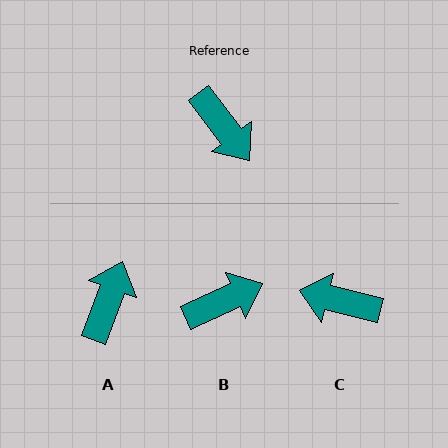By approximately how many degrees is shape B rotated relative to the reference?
Approximately 77 degrees counter-clockwise.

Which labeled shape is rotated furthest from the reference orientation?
C, about 141 degrees away.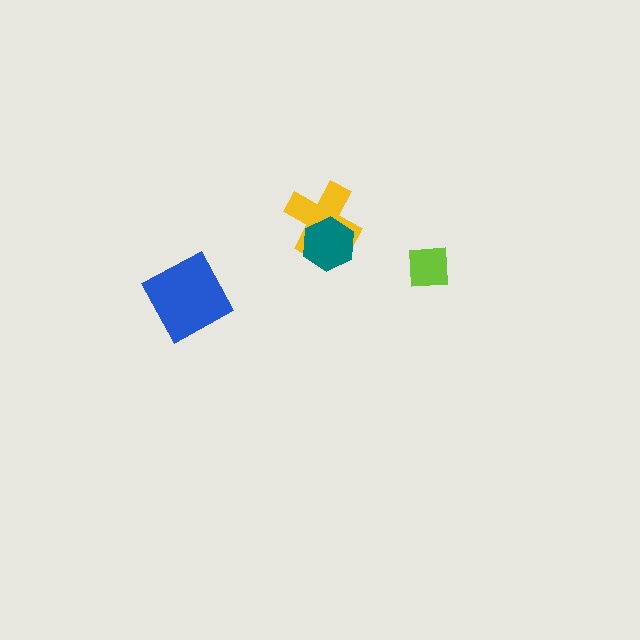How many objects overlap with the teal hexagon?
1 object overlaps with the teal hexagon.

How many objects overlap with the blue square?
0 objects overlap with the blue square.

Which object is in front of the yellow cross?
The teal hexagon is in front of the yellow cross.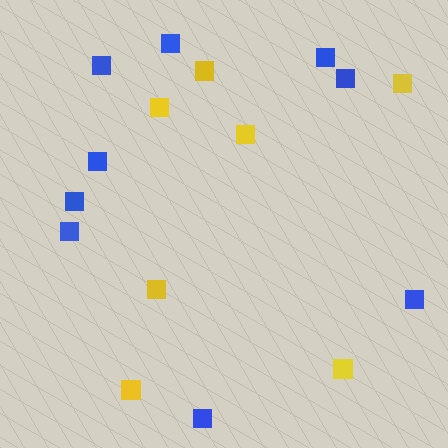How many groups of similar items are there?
There are 2 groups: one group of yellow squares (7) and one group of blue squares (9).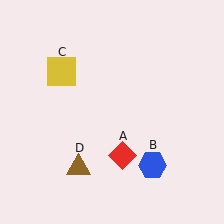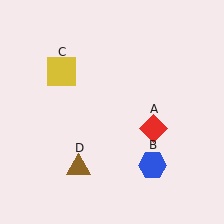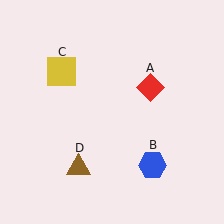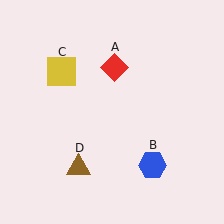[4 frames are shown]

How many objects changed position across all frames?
1 object changed position: red diamond (object A).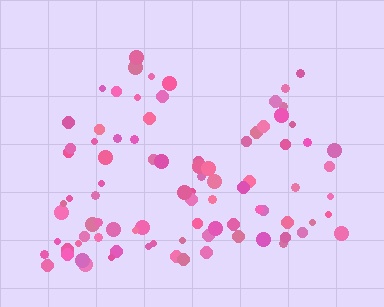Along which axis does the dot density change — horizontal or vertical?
Vertical.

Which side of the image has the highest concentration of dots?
The bottom.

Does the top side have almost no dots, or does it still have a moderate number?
Still a moderate number, just noticeably fewer than the bottom.